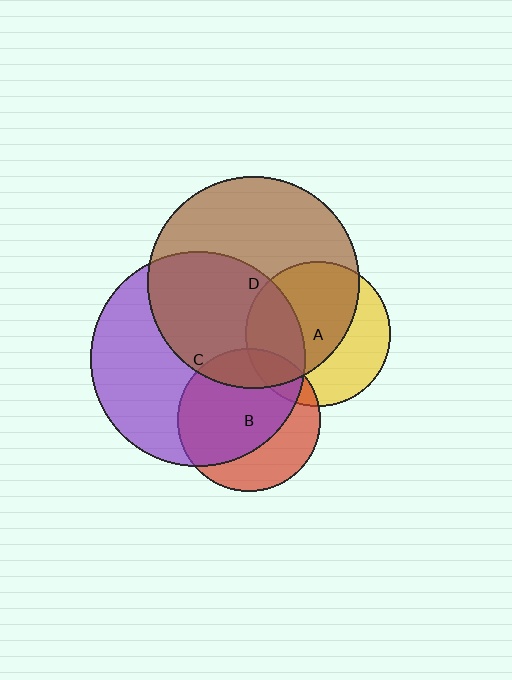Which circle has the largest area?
Circle C (purple).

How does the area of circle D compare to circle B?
Approximately 2.2 times.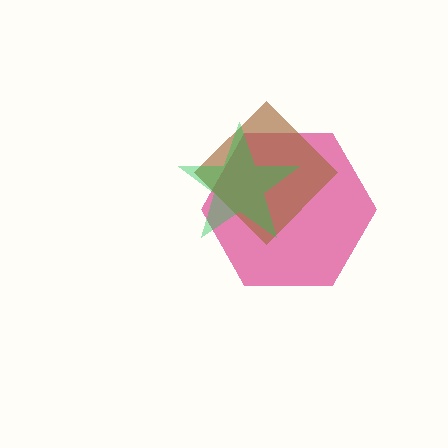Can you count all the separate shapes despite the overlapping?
Yes, there are 3 separate shapes.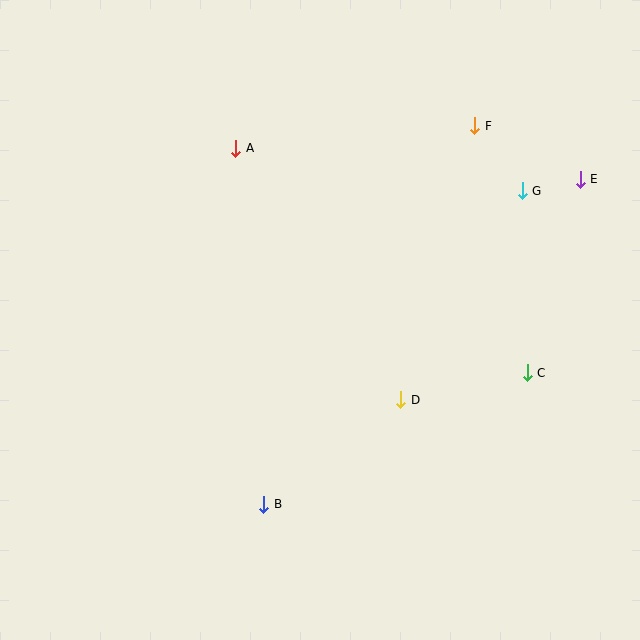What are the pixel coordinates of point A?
Point A is at (236, 148).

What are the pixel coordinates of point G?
Point G is at (522, 191).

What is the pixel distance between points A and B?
The distance between A and B is 357 pixels.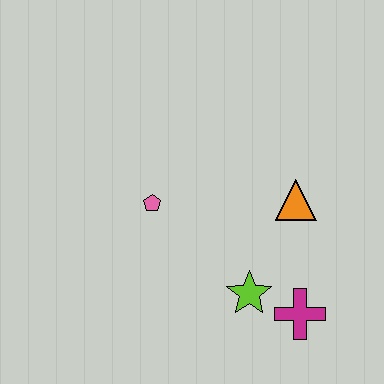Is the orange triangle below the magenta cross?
No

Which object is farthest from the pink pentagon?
The magenta cross is farthest from the pink pentagon.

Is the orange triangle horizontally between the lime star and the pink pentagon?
No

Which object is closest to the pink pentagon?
The lime star is closest to the pink pentagon.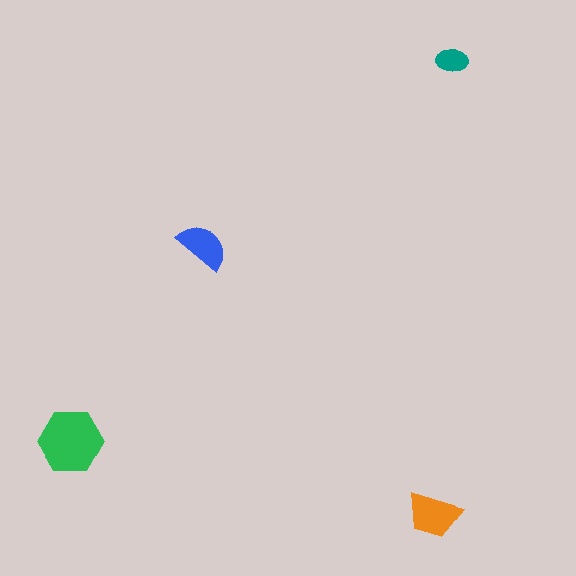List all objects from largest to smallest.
The green hexagon, the orange trapezoid, the blue semicircle, the teal ellipse.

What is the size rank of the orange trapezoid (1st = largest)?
2nd.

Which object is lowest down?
The orange trapezoid is bottommost.